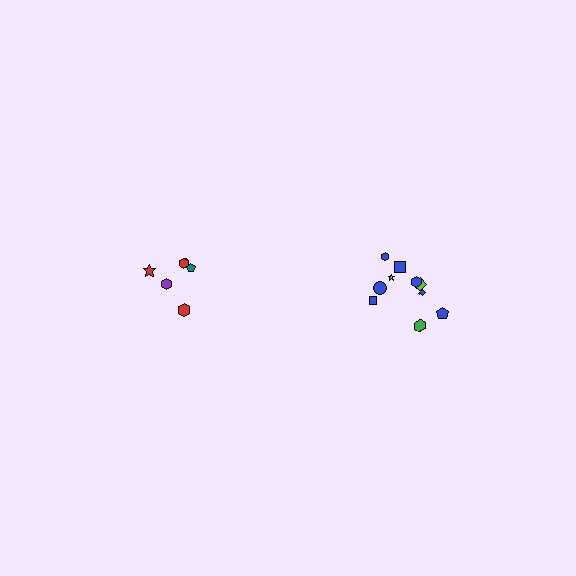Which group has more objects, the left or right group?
The right group.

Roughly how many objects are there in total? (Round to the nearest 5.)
Roughly 15 objects in total.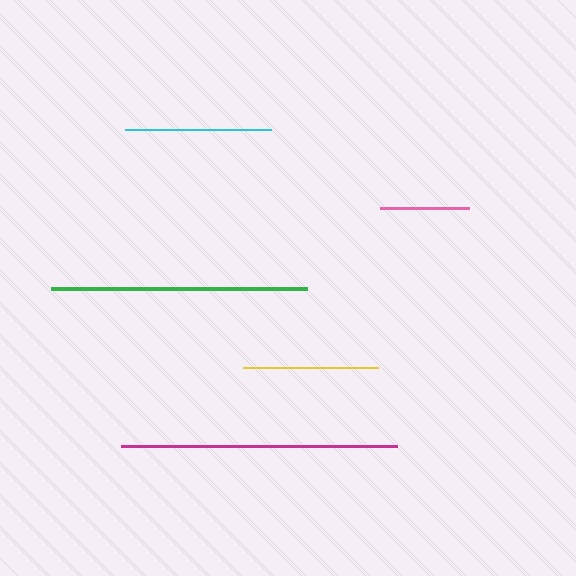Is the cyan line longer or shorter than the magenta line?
The magenta line is longer than the cyan line.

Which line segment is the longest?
The magenta line is the longest at approximately 276 pixels.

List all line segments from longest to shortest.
From longest to shortest: magenta, green, cyan, yellow, pink.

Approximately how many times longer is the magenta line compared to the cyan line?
The magenta line is approximately 1.9 times the length of the cyan line.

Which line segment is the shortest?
The pink line is the shortest at approximately 89 pixels.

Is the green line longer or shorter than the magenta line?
The magenta line is longer than the green line.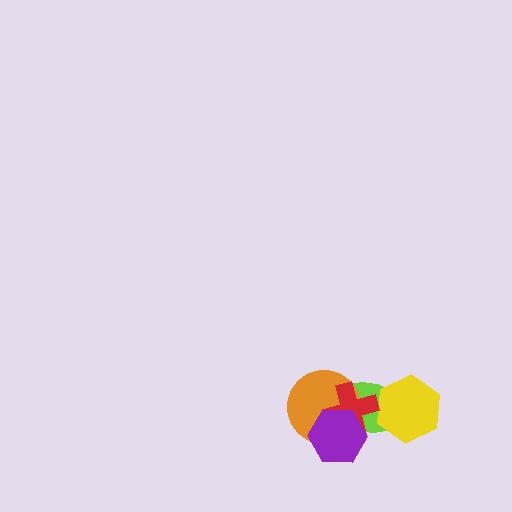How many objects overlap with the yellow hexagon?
1 object overlaps with the yellow hexagon.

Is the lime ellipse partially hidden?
Yes, it is partially covered by another shape.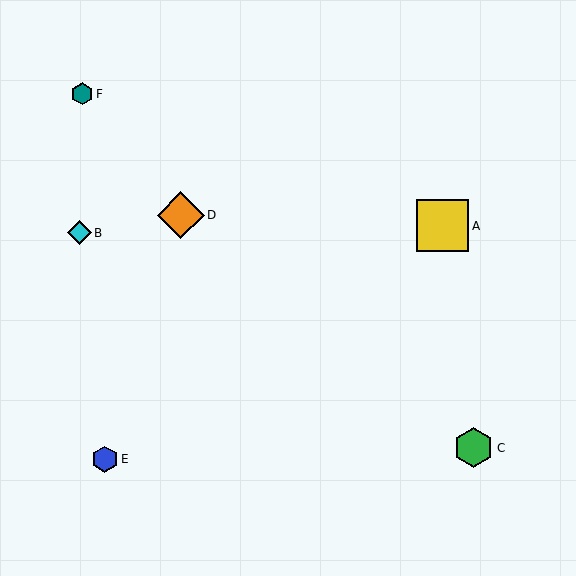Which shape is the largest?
The yellow square (labeled A) is the largest.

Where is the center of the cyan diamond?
The center of the cyan diamond is at (79, 233).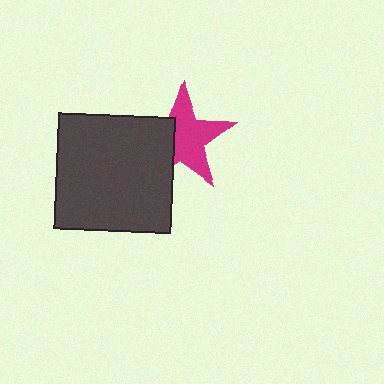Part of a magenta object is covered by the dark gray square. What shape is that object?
It is a star.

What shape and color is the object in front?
The object in front is a dark gray square.